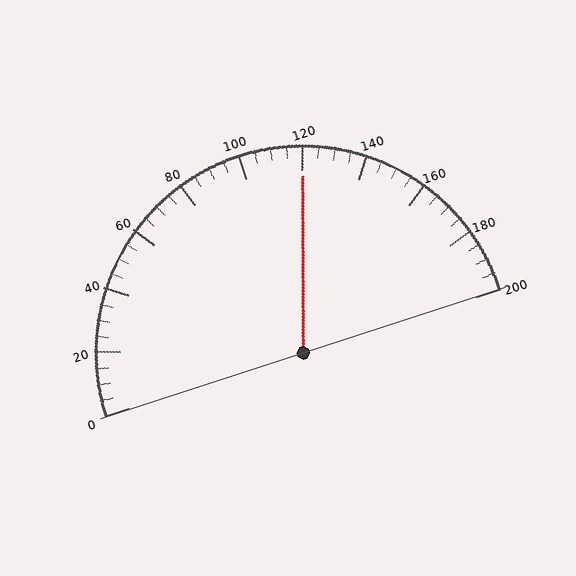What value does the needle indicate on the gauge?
The needle indicates approximately 120.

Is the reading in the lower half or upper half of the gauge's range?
The reading is in the upper half of the range (0 to 200).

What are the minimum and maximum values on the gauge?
The gauge ranges from 0 to 200.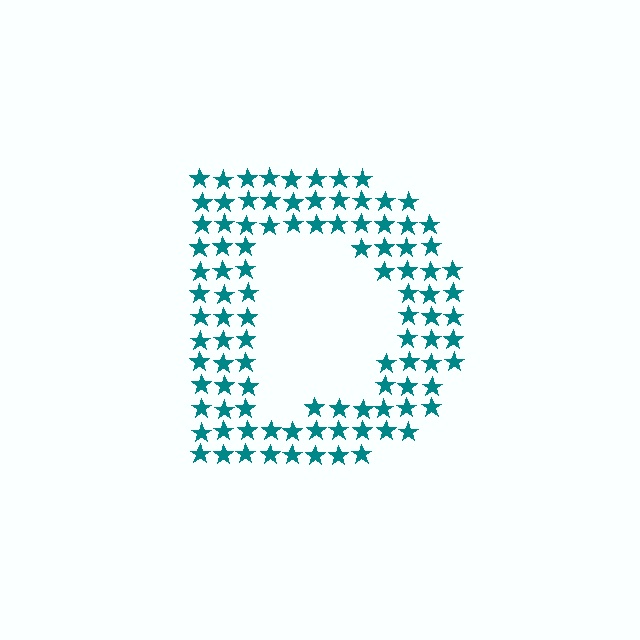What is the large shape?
The large shape is the letter D.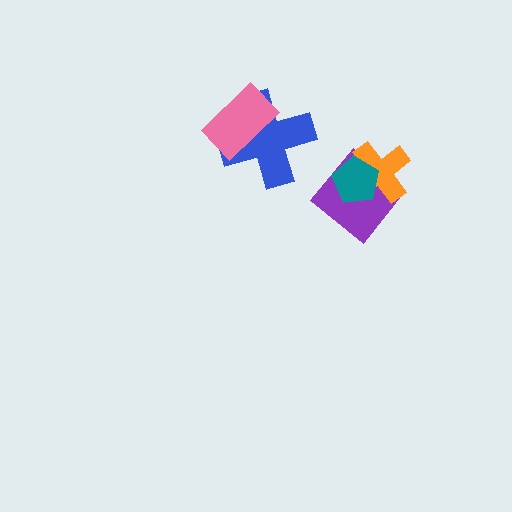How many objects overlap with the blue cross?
1 object overlaps with the blue cross.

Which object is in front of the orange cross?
The teal pentagon is in front of the orange cross.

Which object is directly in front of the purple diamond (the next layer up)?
The orange cross is directly in front of the purple diamond.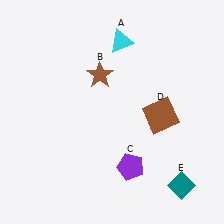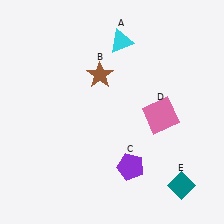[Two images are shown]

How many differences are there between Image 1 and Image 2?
There is 1 difference between the two images.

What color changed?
The square (D) changed from brown in Image 1 to pink in Image 2.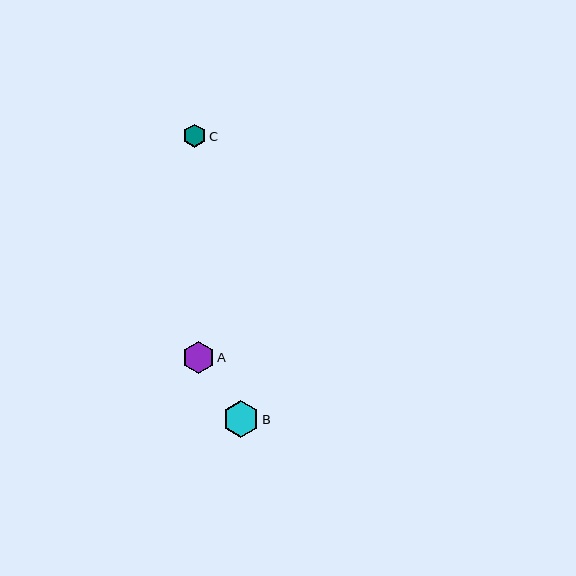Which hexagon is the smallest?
Hexagon C is the smallest with a size of approximately 23 pixels.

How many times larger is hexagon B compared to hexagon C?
Hexagon B is approximately 1.6 times the size of hexagon C.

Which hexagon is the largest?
Hexagon B is the largest with a size of approximately 36 pixels.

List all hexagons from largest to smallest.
From largest to smallest: B, A, C.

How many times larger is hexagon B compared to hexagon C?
Hexagon B is approximately 1.6 times the size of hexagon C.